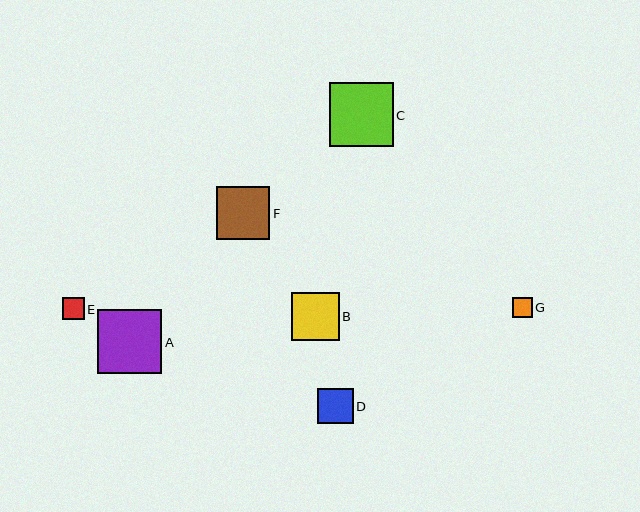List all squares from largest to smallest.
From largest to smallest: C, A, F, B, D, E, G.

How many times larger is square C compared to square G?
Square C is approximately 3.2 times the size of square G.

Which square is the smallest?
Square G is the smallest with a size of approximately 20 pixels.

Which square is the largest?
Square C is the largest with a size of approximately 64 pixels.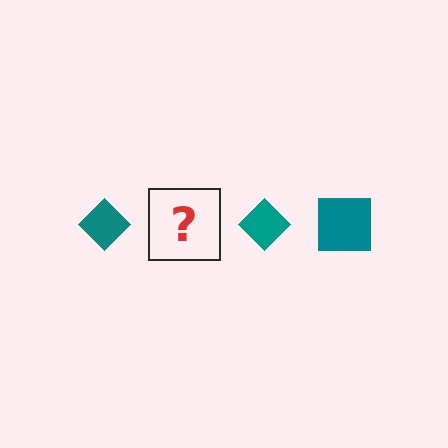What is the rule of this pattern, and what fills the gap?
The rule is that the pattern cycles through diamond, square shapes in teal. The gap should be filled with a teal square.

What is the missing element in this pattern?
The missing element is a teal square.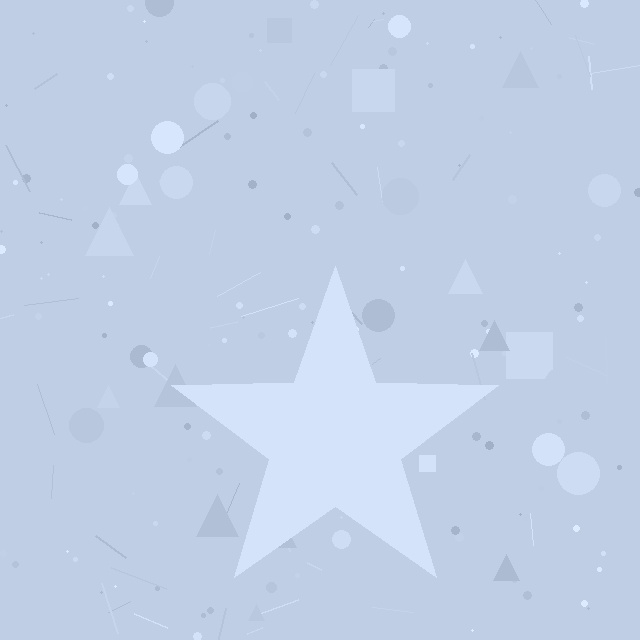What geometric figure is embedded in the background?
A star is embedded in the background.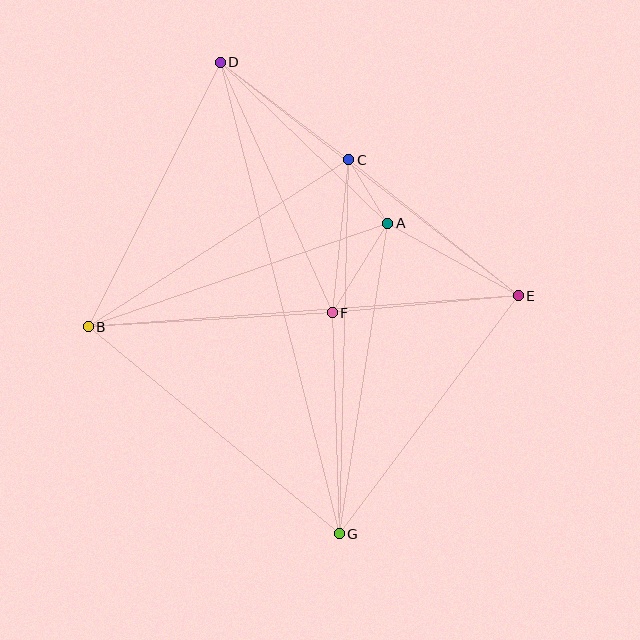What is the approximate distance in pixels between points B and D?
The distance between B and D is approximately 295 pixels.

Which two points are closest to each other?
Points A and C are closest to each other.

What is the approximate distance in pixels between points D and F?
The distance between D and F is approximately 274 pixels.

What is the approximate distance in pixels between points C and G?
The distance between C and G is approximately 374 pixels.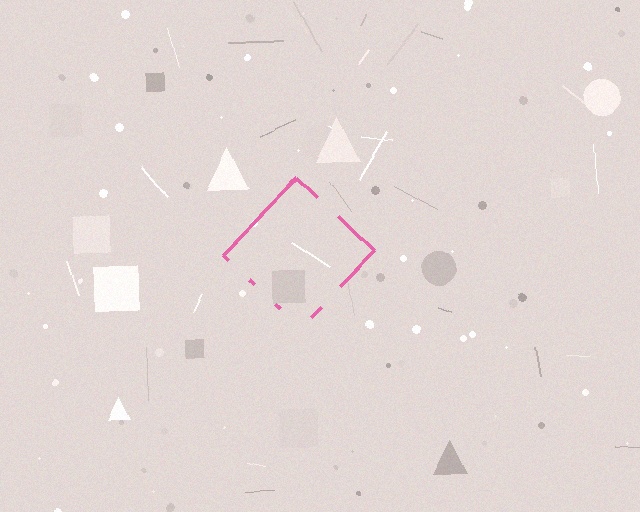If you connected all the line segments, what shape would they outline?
They would outline a diamond.